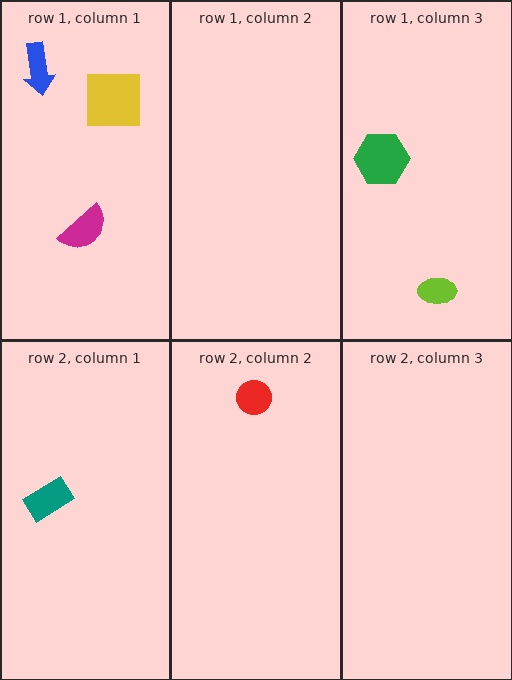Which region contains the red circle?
The row 2, column 2 region.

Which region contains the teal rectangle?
The row 2, column 1 region.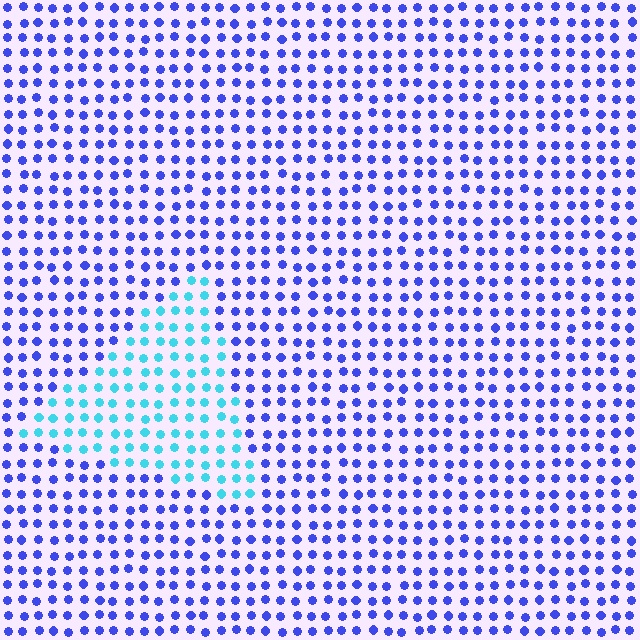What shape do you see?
I see a triangle.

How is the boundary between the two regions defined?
The boundary is defined purely by a slight shift in hue (about 51 degrees). Spacing, size, and orientation are identical on both sides.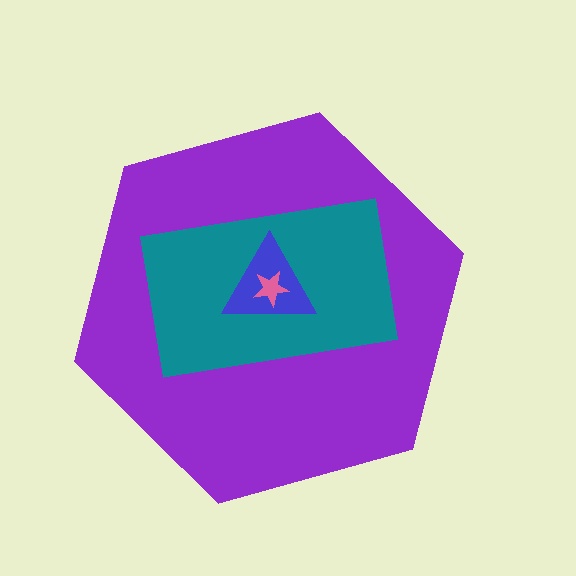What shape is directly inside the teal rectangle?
The blue triangle.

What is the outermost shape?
The purple hexagon.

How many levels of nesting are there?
4.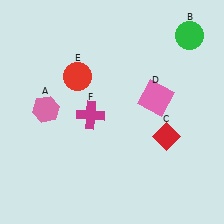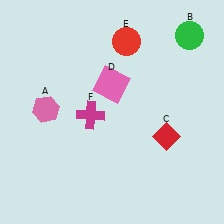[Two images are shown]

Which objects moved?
The objects that moved are: the pink square (D), the red circle (E).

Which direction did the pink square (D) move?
The pink square (D) moved left.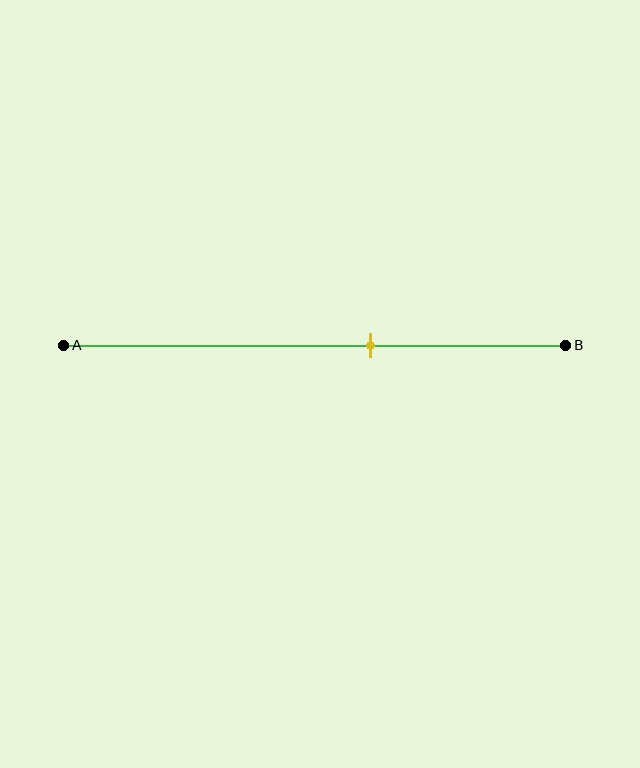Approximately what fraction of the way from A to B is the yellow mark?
The yellow mark is approximately 60% of the way from A to B.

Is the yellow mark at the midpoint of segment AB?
No, the mark is at about 60% from A, not at the 50% midpoint.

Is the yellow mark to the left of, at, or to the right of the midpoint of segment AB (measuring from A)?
The yellow mark is to the right of the midpoint of segment AB.